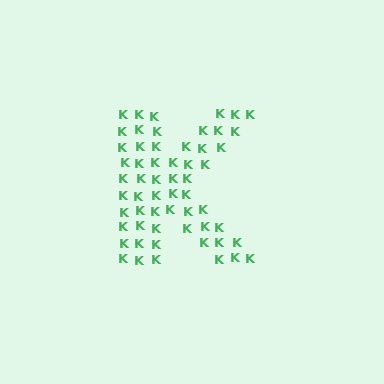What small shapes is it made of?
It is made of small letter K's.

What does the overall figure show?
The overall figure shows the letter K.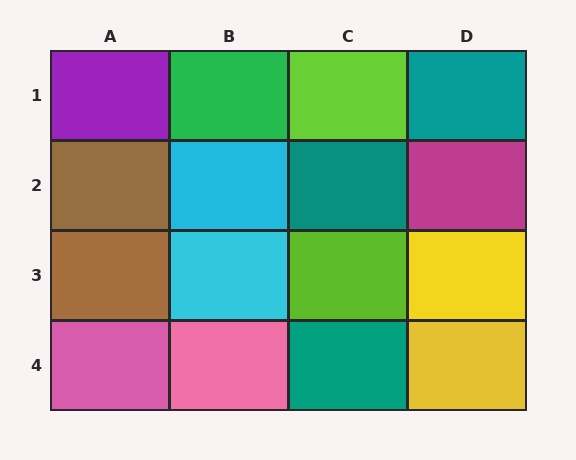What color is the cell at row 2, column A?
Brown.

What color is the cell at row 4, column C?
Teal.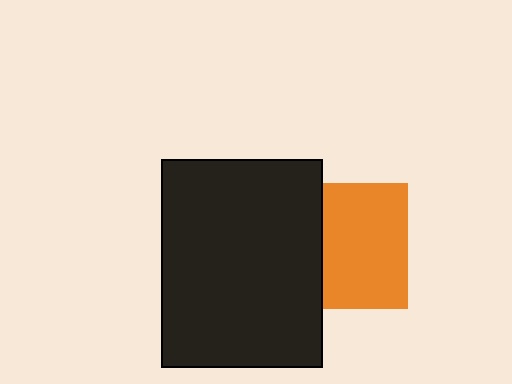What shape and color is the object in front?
The object in front is a black rectangle.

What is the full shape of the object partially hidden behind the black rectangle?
The partially hidden object is an orange square.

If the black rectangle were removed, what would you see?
You would see the complete orange square.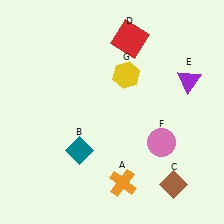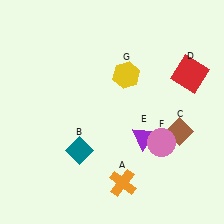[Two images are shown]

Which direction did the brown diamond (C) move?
The brown diamond (C) moved up.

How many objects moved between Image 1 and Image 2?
3 objects moved between the two images.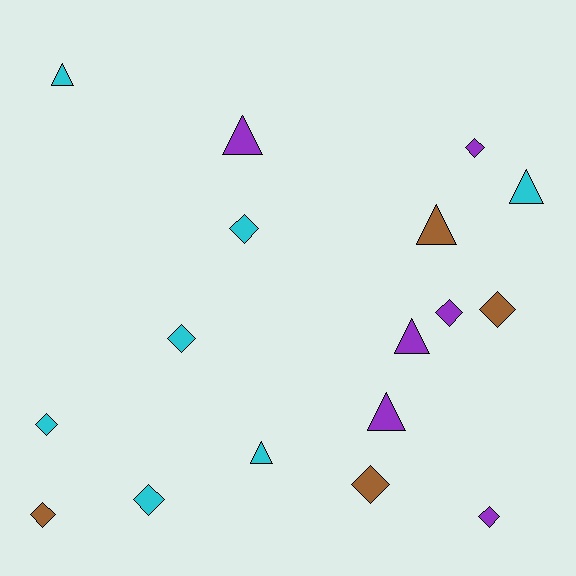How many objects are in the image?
There are 17 objects.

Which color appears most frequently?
Cyan, with 7 objects.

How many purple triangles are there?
There are 3 purple triangles.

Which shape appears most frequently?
Diamond, with 10 objects.